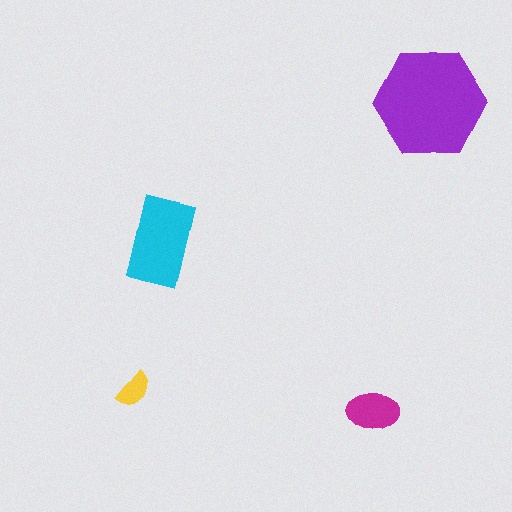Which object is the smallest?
The yellow semicircle.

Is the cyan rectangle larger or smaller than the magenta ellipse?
Larger.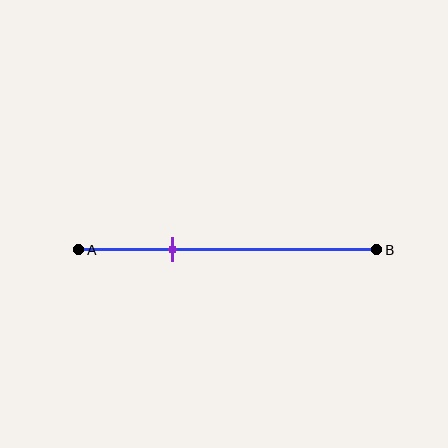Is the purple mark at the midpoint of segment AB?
No, the mark is at about 30% from A, not at the 50% midpoint.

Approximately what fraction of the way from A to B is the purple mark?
The purple mark is approximately 30% of the way from A to B.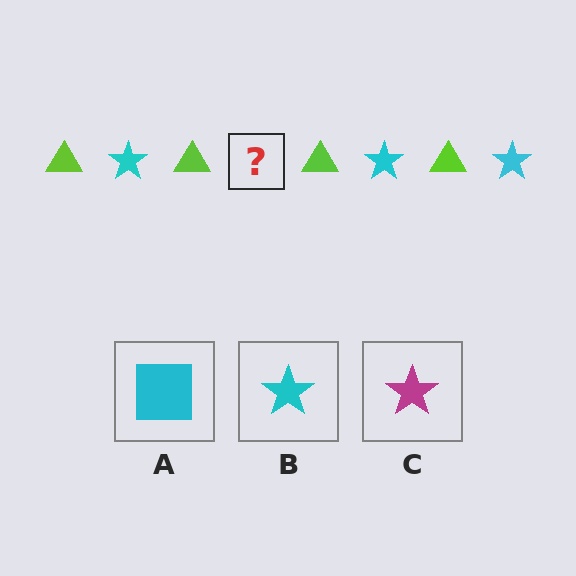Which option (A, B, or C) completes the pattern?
B.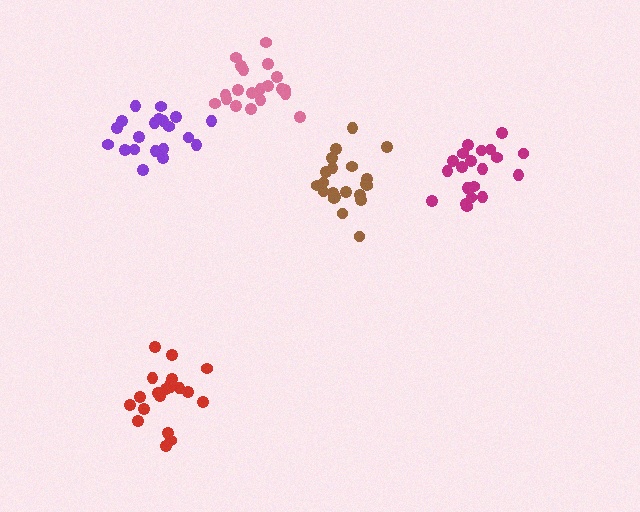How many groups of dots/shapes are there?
There are 5 groups.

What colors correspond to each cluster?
The clusters are colored: red, purple, brown, magenta, pink.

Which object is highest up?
The pink cluster is topmost.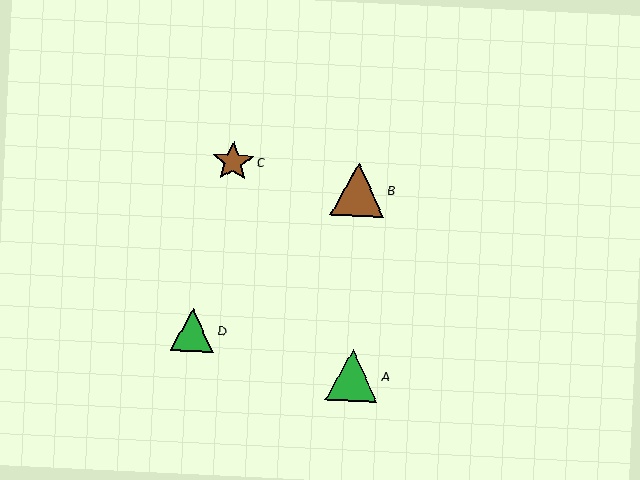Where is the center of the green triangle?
The center of the green triangle is at (352, 375).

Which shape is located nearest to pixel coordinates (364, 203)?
The brown triangle (labeled B) at (358, 190) is nearest to that location.